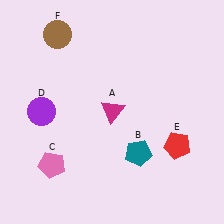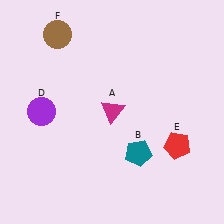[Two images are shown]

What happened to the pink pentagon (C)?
The pink pentagon (C) was removed in Image 2. It was in the bottom-left area of Image 1.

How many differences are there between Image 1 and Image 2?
There is 1 difference between the two images.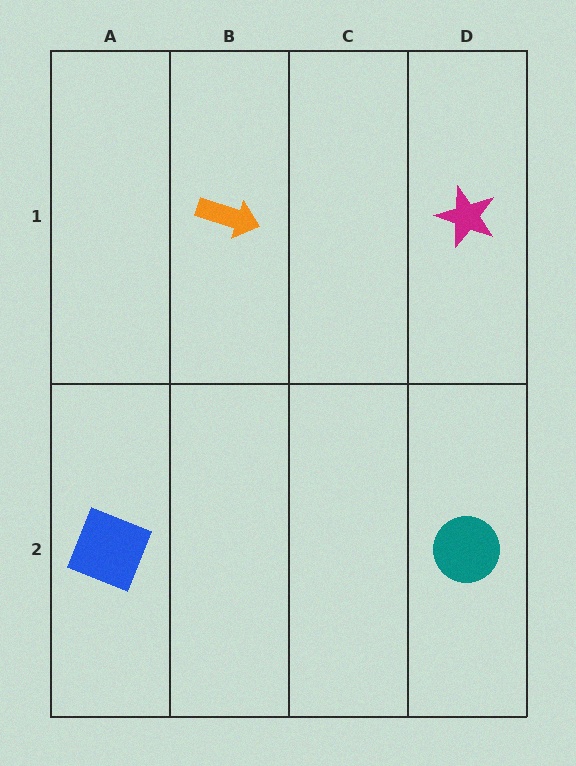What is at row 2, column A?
A blue square.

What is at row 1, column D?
A magenta star.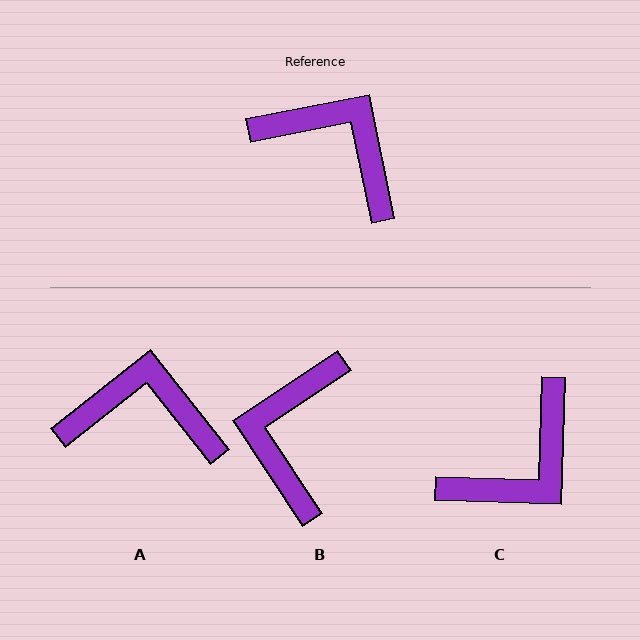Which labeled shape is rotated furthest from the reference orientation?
B, about 112 degrees away.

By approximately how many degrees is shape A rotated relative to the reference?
Approximately 27 degrees counter-clockwise.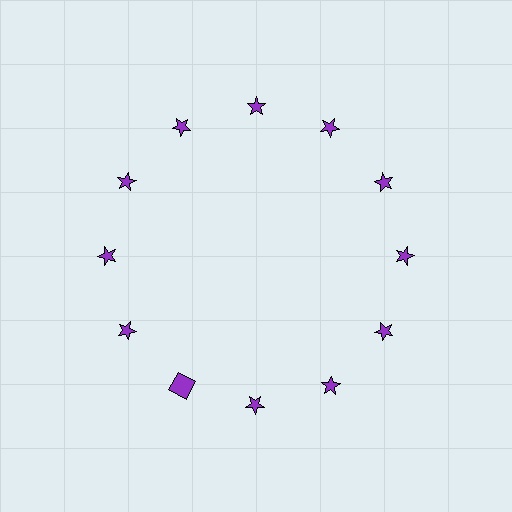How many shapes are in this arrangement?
There are 12 shapes arranged in a ring pattern.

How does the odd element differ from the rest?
It has a different shape: square instead of star.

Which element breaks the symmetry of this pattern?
The purple square at roughly the 7 o'clock position breaks the symmetry. All other shapes are purple stars.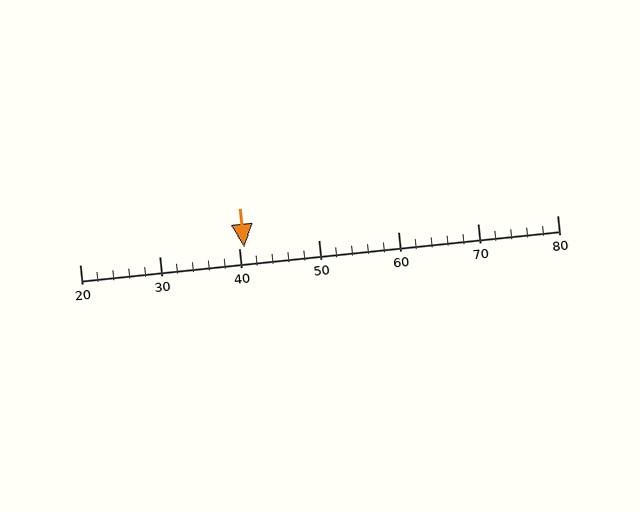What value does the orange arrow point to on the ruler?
The orange arrow points to approximately 41.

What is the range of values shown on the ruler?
The ruler shows values from 20 to 80.